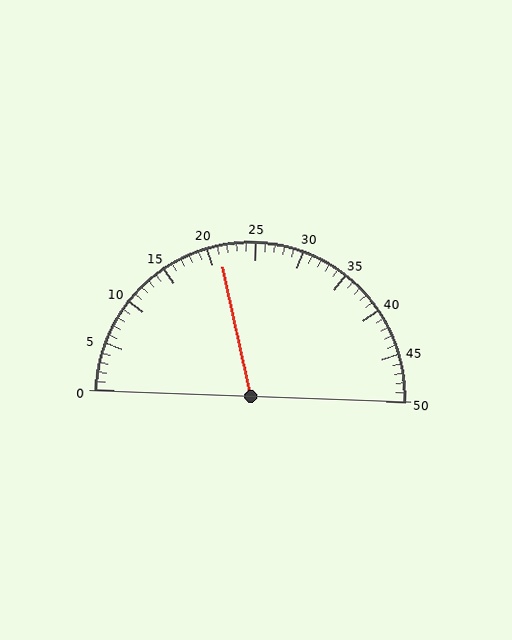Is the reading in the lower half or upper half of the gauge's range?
The reading is in the lower half of the range (0 to 50).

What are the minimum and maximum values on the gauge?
The gauge ranges from 0 to 50.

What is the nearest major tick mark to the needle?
The nearest major tick mark is 20.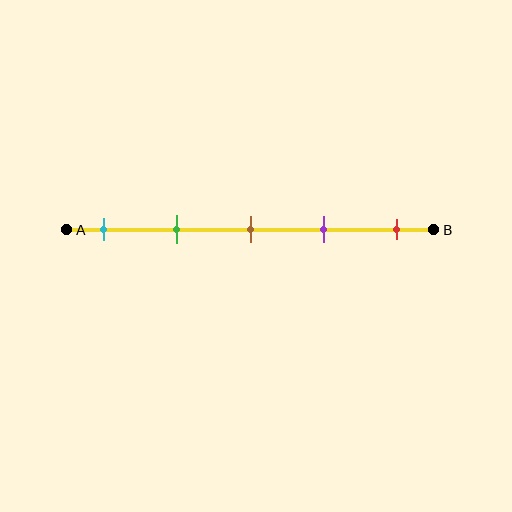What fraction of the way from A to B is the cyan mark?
The cyan mark is approximately 10% (0.1) of the way from A to B.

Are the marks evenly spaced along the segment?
Yes, the marks are approximately evenly spaced.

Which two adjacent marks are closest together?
The brown and purple marks are the closest adjacent pair.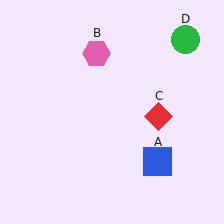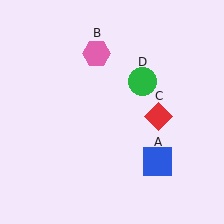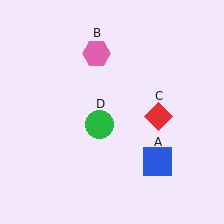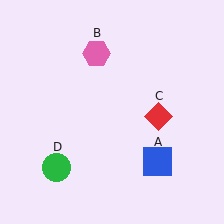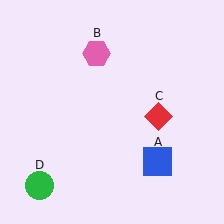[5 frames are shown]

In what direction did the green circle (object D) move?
The green circle (object D) moved down and to the left.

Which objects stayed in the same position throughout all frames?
Blue square (object A) and pink hexagon (object B) and red diamond (object C) remained stationary.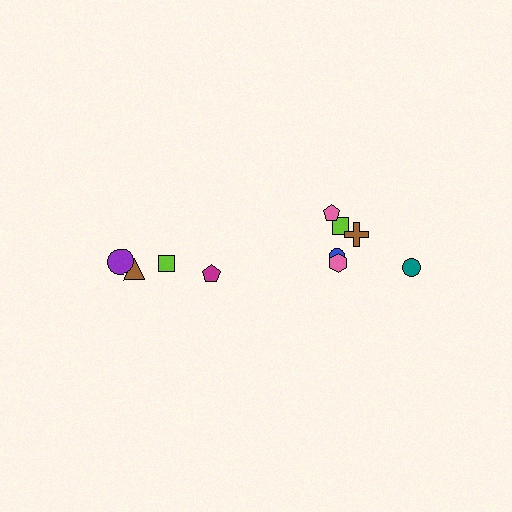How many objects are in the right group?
There are 6 objects.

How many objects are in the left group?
There are 4 objects.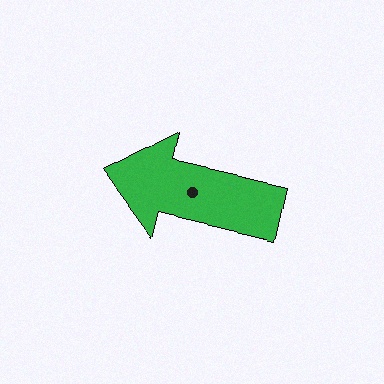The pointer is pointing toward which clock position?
Roughly 9 o'clock.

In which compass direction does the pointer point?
West.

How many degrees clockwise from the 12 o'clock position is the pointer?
Approximately 283 degrees.